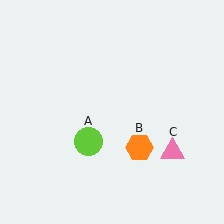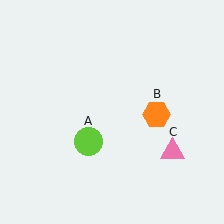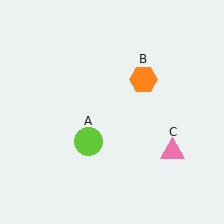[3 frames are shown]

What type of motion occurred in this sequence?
The orange hexagon (object B) rotated counterclockwise around the center of the scene.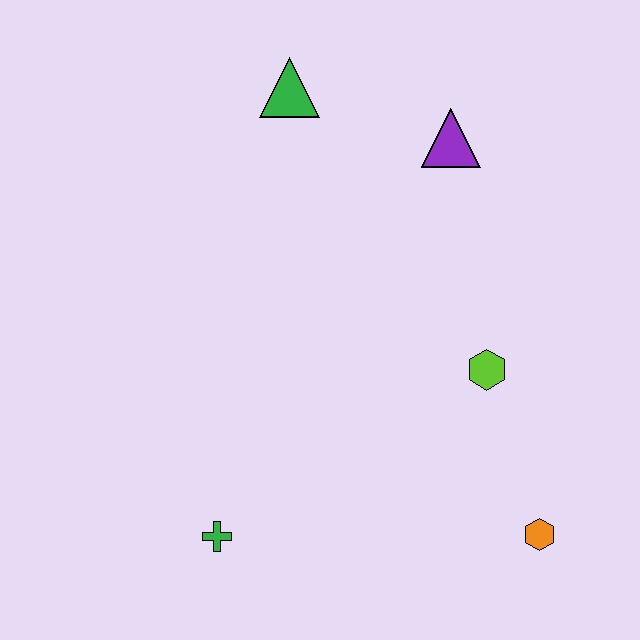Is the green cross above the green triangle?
No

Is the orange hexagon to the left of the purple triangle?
No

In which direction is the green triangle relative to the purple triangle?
The green triangle is to the left of the purple triangle.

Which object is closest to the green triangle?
The purple triangle is closest to the green triangle.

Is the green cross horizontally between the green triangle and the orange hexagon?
No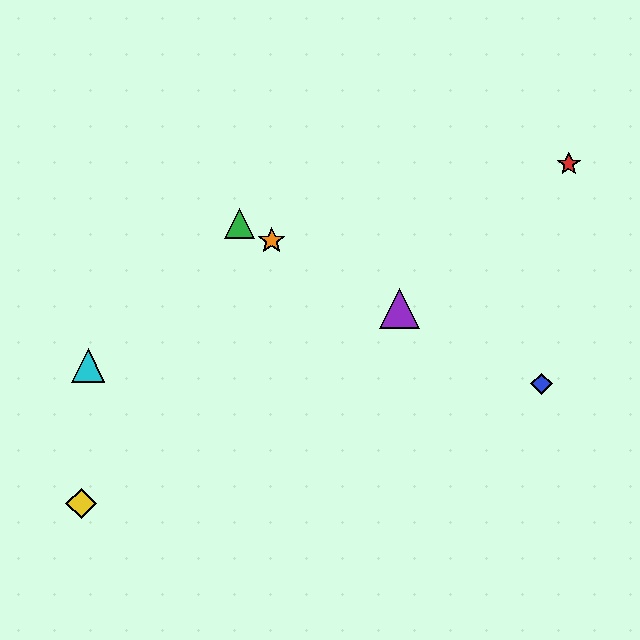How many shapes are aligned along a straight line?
4 shapes (the blue diamond, the green triangle, the purple triangle, the orange star) are aligned along a straight line.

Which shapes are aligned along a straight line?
The blue diamond, the green triangle, the purple triangle, the orange star are aligned along a straight line.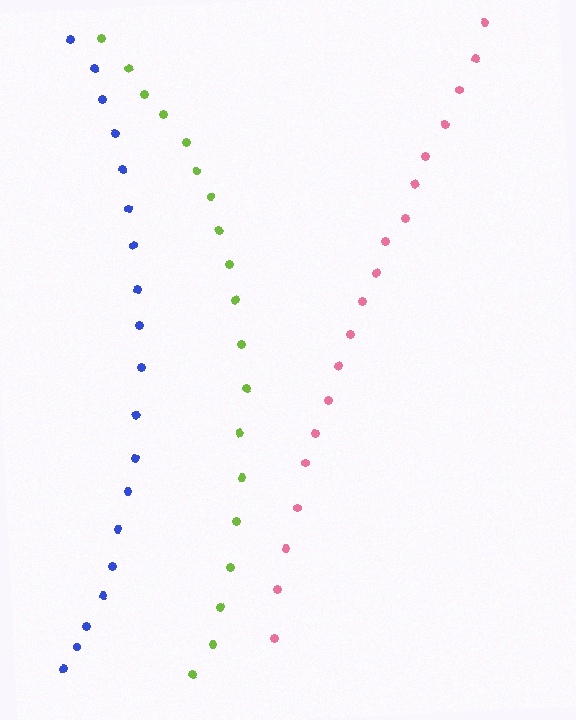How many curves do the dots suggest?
There are 3 distinct paths.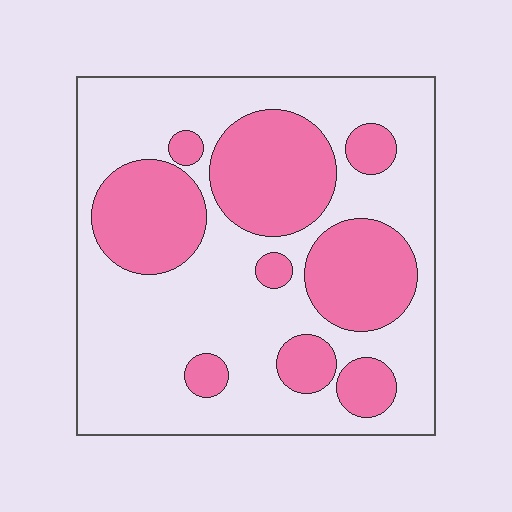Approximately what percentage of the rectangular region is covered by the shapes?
Approximately 35%.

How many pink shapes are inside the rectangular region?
9.